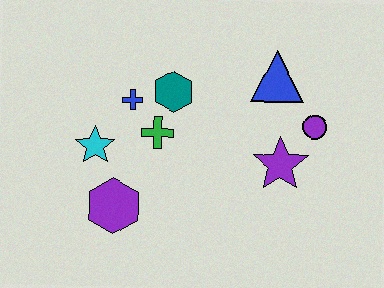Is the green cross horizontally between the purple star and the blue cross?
Yes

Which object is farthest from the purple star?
The cyan star is farthest from the purple star.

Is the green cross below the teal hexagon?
Yes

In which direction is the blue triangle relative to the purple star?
The blue triangle is above the purple star.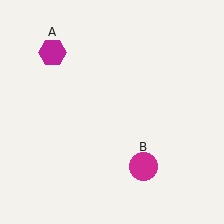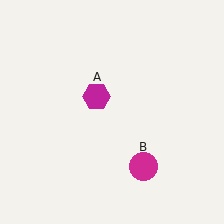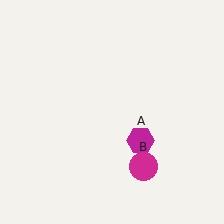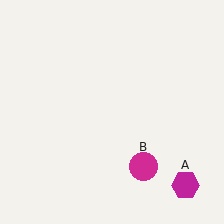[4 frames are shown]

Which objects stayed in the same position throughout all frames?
Magenta circle (object B) remained stationary.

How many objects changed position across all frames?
1 object changed position: magenta hexagon (object A).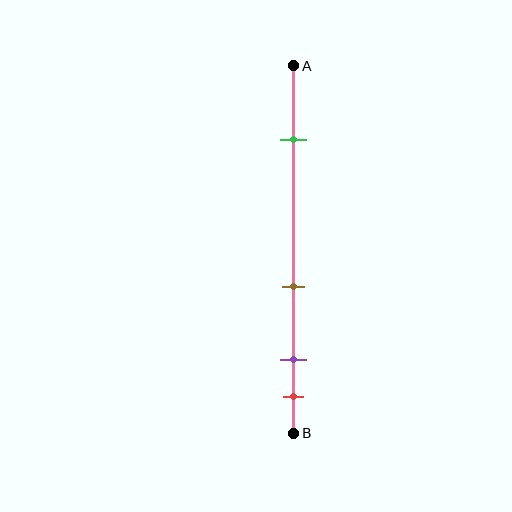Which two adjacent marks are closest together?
The purple and red marks are the closest adjacent pair.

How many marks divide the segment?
There are 4 marks dividing the segment.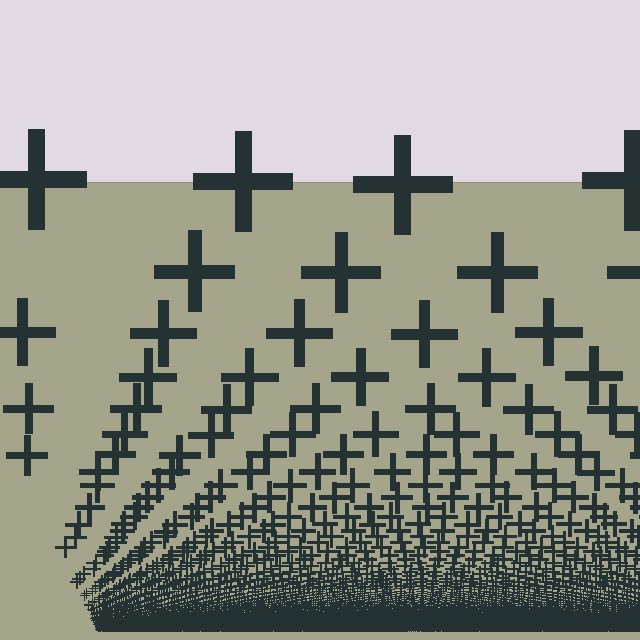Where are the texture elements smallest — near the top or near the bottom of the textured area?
Near the bottom.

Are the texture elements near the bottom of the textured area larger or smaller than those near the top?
Smaller. The gradient is inverted — elements near the bottom are smaller and denser.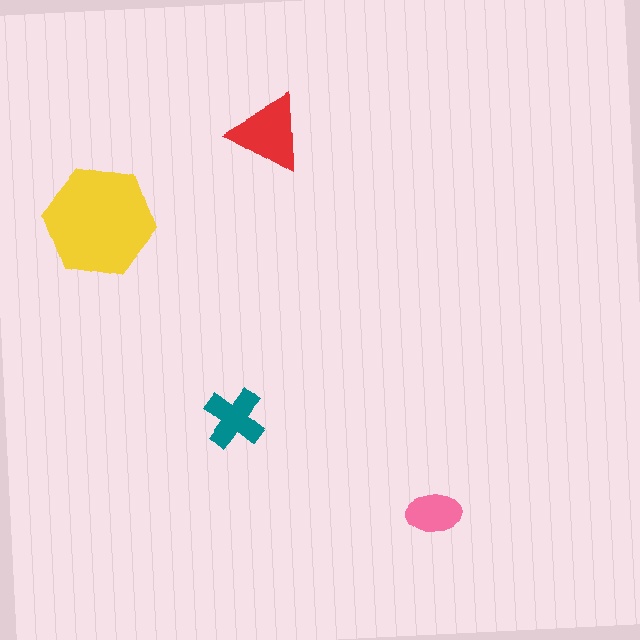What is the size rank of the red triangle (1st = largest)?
2nd.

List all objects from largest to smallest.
The yellow hexagon, the red triangle, the teal cross, the pink ellipse.